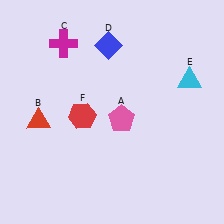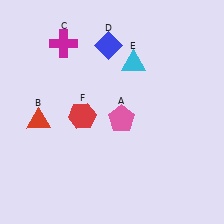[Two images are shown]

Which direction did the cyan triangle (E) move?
The cyan triangle (E) moved left.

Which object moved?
The cyan triangle (E) moved left.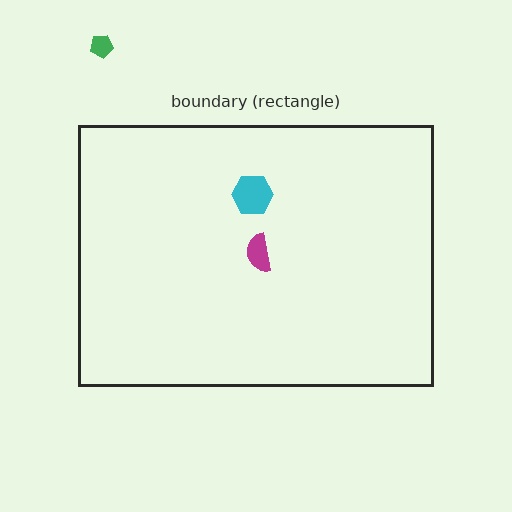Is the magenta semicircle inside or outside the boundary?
Inside.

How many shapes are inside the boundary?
2 inside, 1 outside.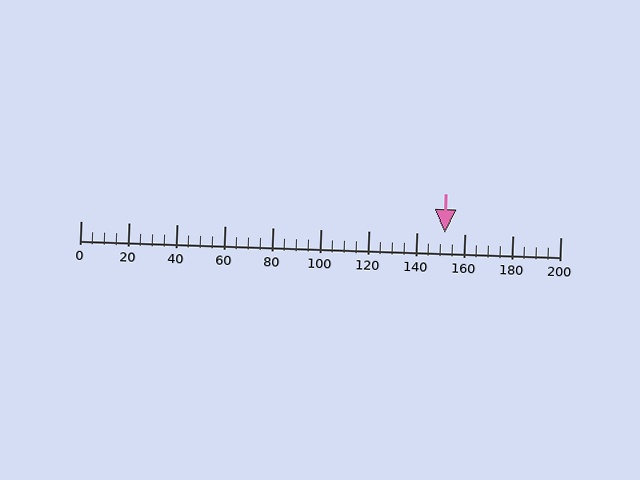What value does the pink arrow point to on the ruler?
The pink arrow points to approximately 152.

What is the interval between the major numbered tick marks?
The major tick marks are spaced 20 units apart.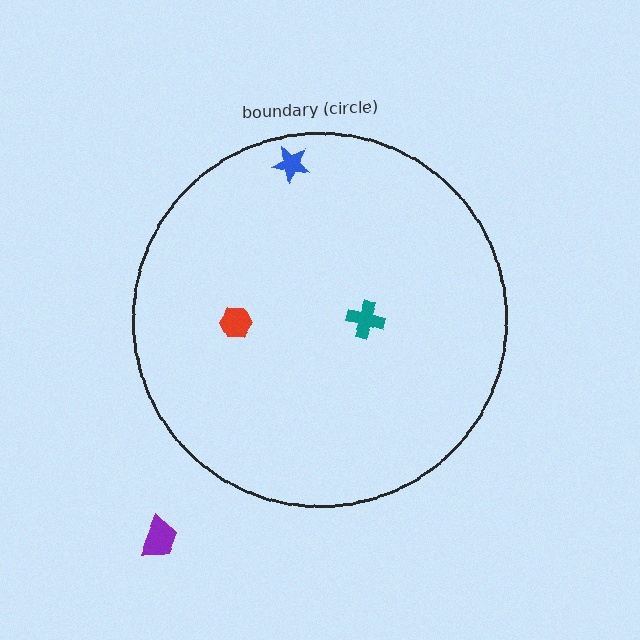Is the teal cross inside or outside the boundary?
Inside.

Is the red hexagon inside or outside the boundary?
Inside.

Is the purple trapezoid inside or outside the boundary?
Outside.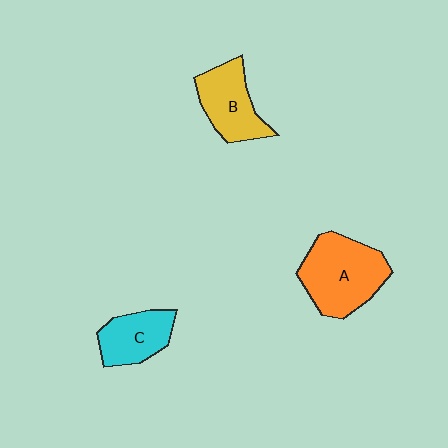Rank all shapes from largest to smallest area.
From largest to smallest: A (orange), B (yellow), C (cyan).